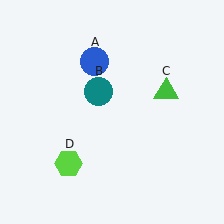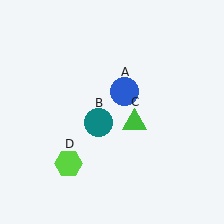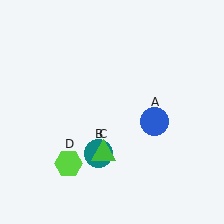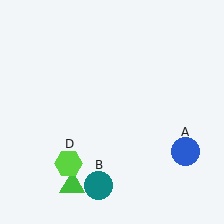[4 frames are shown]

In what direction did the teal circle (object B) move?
The teal circle (object B) moved down.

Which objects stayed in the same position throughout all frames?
Lime hexagon (object D) remained stationary.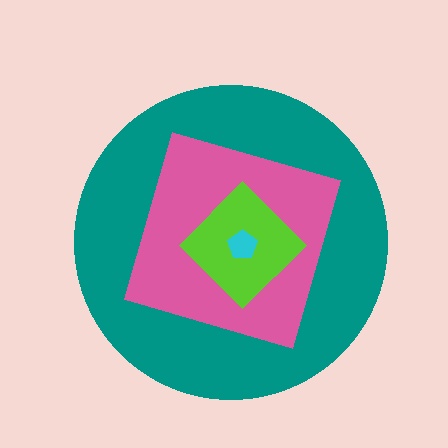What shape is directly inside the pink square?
The lime diamond.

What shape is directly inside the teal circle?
The pink square.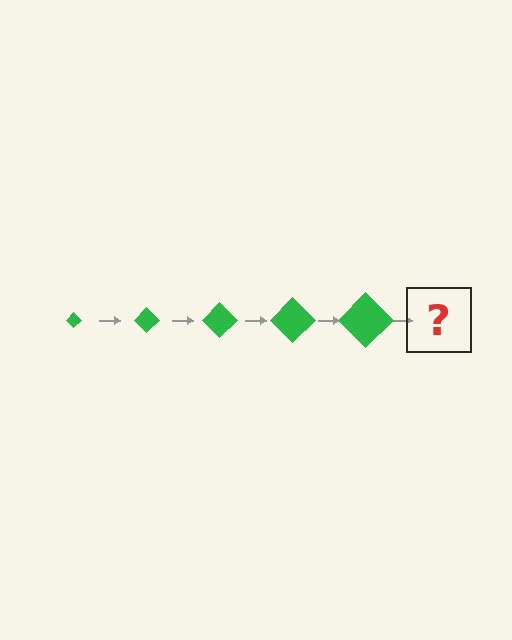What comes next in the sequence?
The next element should be a green diamond, larger than the previous one.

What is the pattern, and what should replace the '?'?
The pattern is that the diamond gets progressively larger each step. The '?' should be a green diamond, larger than the previous one.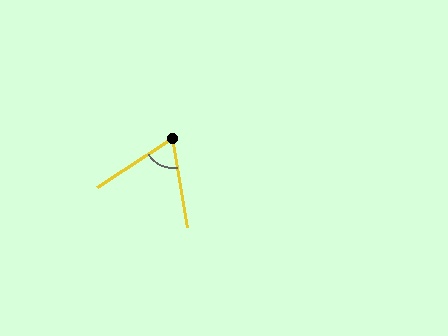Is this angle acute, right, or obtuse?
It is acute.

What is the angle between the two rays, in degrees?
Approximately 66 degrees.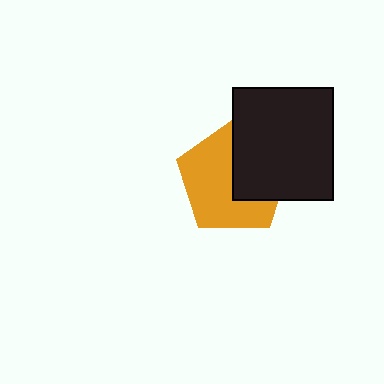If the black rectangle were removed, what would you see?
You would see the complete orange pentagon.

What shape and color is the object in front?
The object in front is a black rectangle.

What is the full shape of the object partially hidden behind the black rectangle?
The partially hidden object is an orange pentagon.